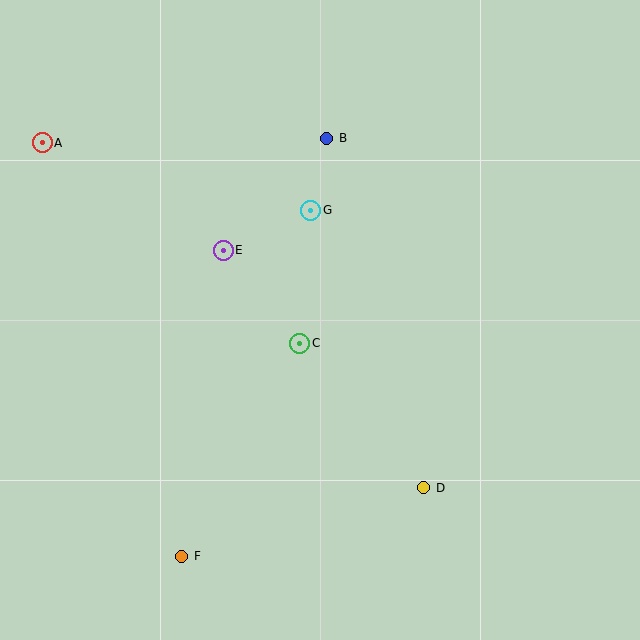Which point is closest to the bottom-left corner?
Point F is closest to the bottom-left corner.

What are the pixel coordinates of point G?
Point G is at (311, 210).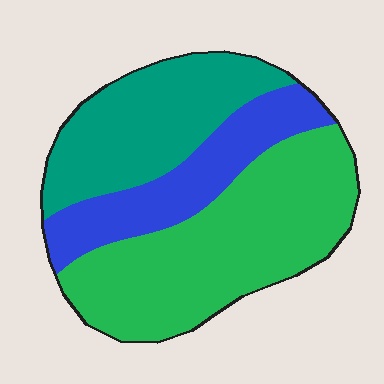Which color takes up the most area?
Green, at roughly 45%.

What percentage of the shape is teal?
Teal takes up about one third (1/3) of the shape.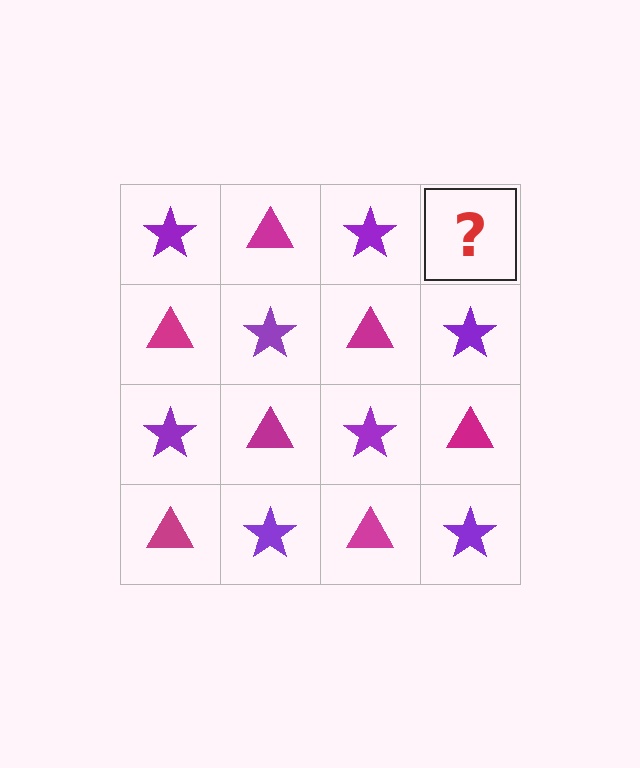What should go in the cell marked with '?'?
The missing cell should contain a magenta triangle.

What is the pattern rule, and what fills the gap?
The rule is that it alternates purple star and magenta triangle in a checkerboard pattern. The gap should be filled with a magenta triangle.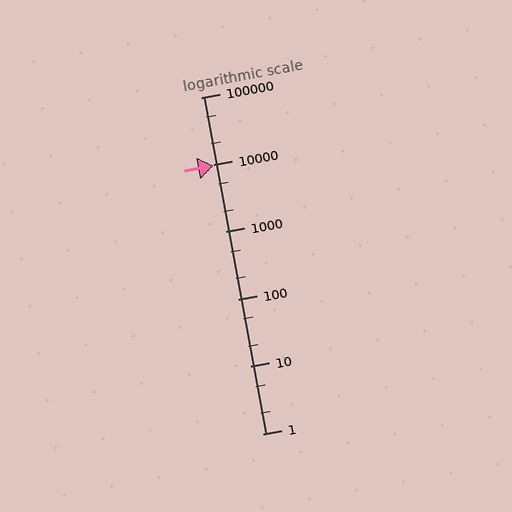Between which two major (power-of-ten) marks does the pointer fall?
The pointer is between 1000 and 10000.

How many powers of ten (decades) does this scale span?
The scale spans 5 decades, from 1 to 100000.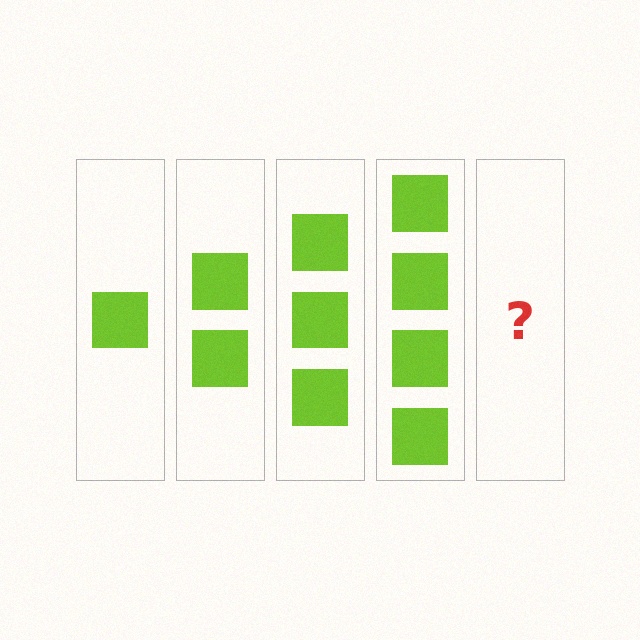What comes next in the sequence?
The next element should be 5 squares.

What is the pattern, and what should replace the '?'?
The pattern is that each step adds one more square. The '?' should be 5 squares.